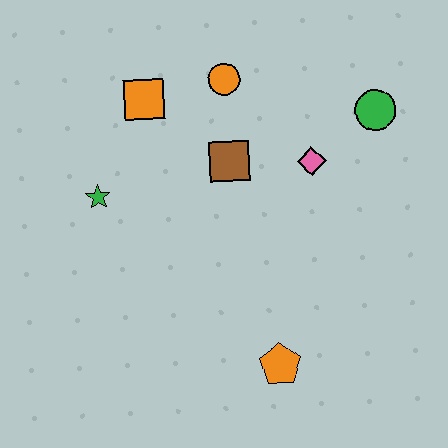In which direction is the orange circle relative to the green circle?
The orange circle is to the left of the green circle.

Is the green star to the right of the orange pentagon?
No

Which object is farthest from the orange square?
The orange pentagon is farthest from the orange square.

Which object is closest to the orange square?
The orange circle is closest to the orange square.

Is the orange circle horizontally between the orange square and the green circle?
Yes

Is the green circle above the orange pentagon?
Yes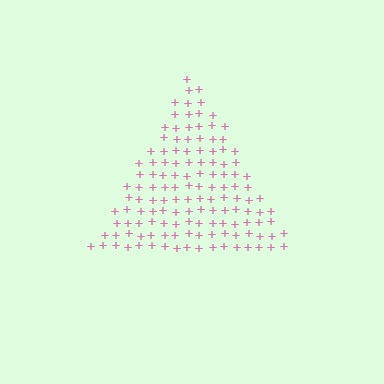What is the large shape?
The large shape is a triangle.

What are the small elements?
The small elements are plus signs.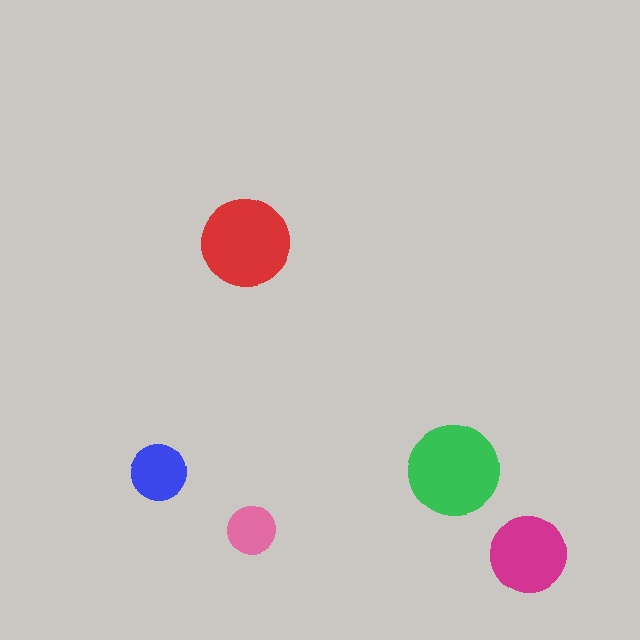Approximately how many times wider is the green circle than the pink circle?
About 2 times wider.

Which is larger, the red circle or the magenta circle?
The red one.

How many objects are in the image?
There are 5 objects in the image.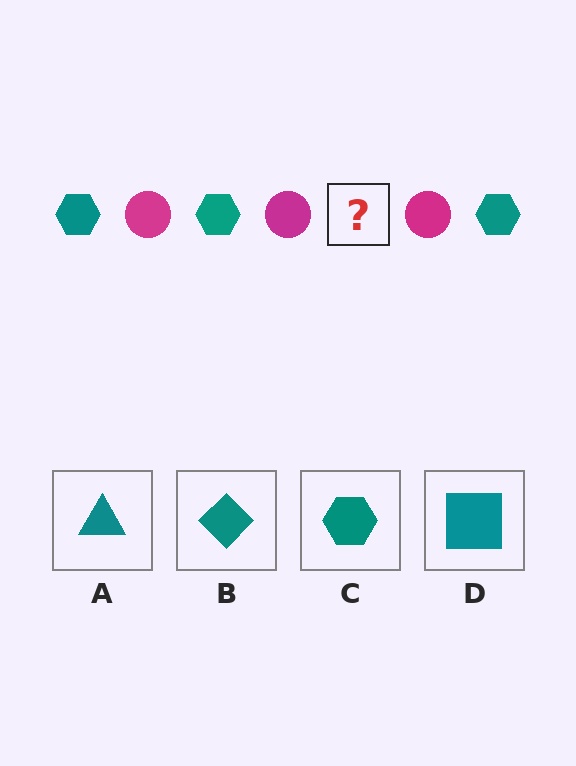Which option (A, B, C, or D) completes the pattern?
C.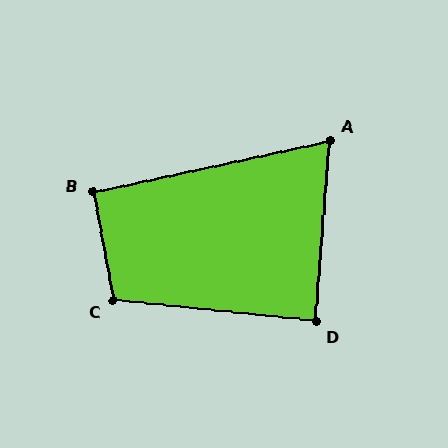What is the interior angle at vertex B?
Approximately 92 degrees (approximately right).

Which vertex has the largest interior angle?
C, at approximately 107 degrees.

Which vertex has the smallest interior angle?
A, at approximately 73 degrees.